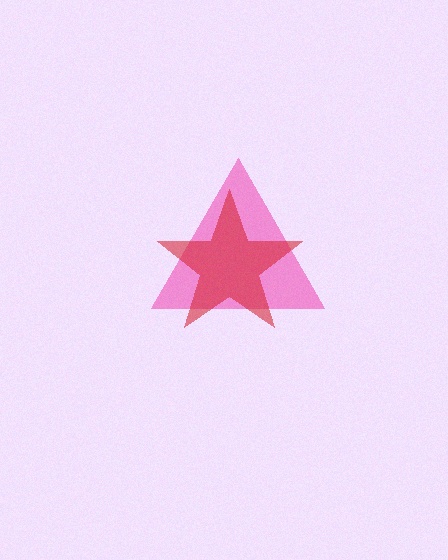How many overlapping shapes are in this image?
There are 2 overlapping shapes in the image.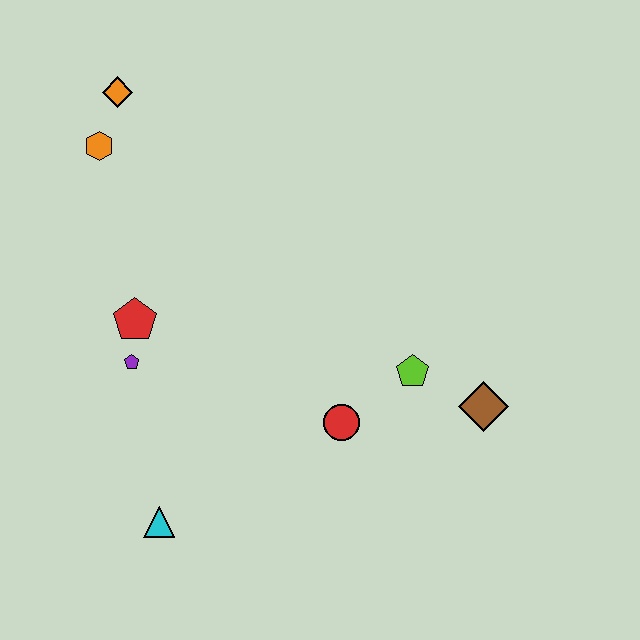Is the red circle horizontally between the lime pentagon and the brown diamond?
No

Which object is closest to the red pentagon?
The purple pentagon is closest to the red pentagon.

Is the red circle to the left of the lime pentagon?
Yes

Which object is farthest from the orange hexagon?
The brown diamond is farthest from the orange hexagon.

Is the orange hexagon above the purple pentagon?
Yes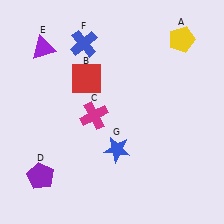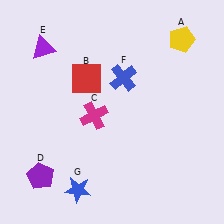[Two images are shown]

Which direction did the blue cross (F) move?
The blue cross (F) moved right.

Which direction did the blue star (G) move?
The blue star (G) moved down.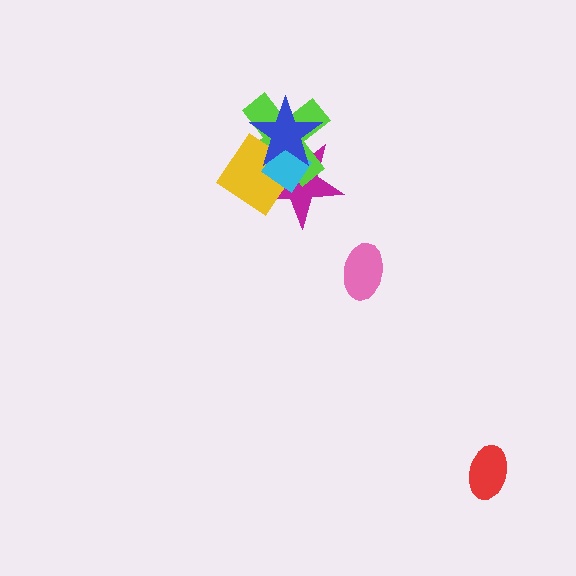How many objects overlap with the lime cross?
4 objects overlap with the lime cross.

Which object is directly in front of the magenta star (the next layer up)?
The lime cross is directly in front of the magenta star.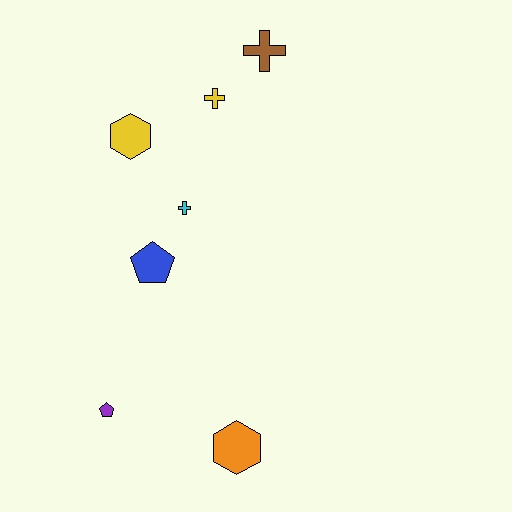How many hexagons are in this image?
There are 2 hexagons.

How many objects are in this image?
There are 7 objects.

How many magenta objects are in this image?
There are no magenta objects.